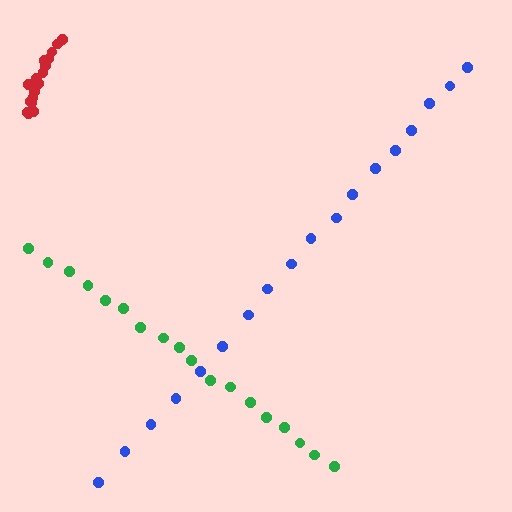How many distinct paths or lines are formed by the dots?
There are 3 distinct paths.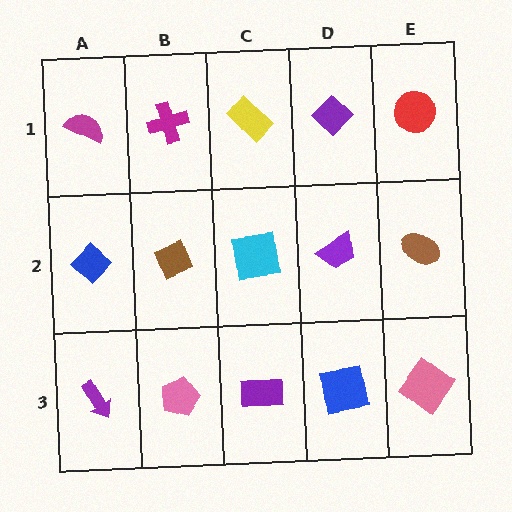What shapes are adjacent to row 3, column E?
A brown ellipse (row 2, column E), a blue square (row 3, column D).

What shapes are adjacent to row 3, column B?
A brown diamond (row 2, column B), a purple arrow (row 3, column A), a purple rectangle (row 3, column C).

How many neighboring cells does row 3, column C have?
3.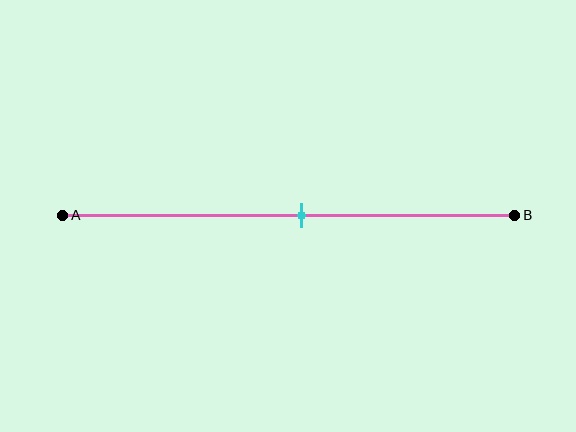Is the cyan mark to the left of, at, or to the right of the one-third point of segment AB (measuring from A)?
The cyan mark is to the right of the one-third point of segment AB.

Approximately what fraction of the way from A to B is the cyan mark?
The cyan mark is approximately 55% of the way from A to B.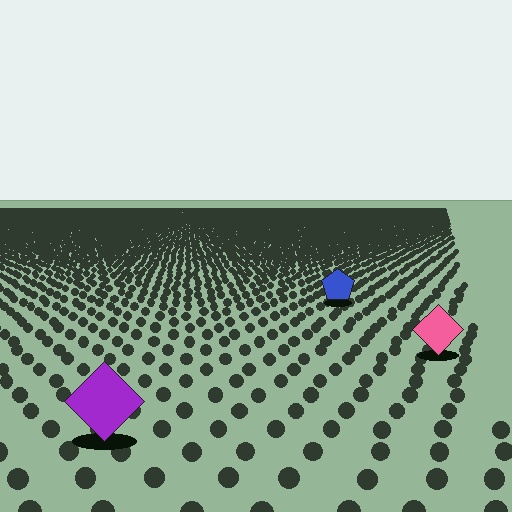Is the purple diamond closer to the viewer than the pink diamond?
Yes. The purple diamond is closer — you can tell from the texture gradient: the ground texture is coarser near it.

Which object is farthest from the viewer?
The blue pentagon is farthest from the viewer. It appears smaller and the ground texture around it is denser.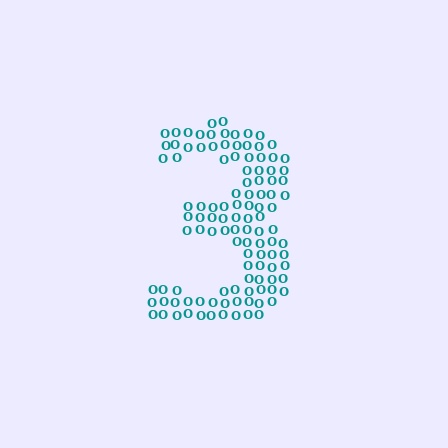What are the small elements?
The small elements are letter O's.